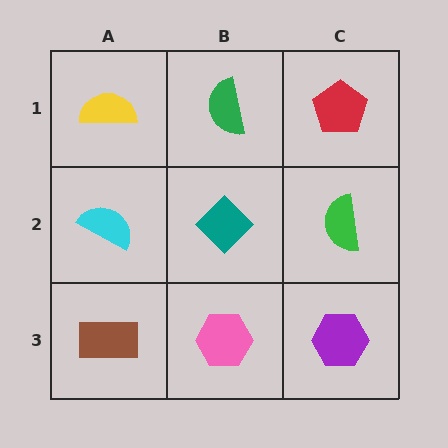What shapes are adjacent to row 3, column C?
A green semicircle (row 2, column C), a pink hexagon (row 3, column B).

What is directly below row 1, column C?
A green semicircle.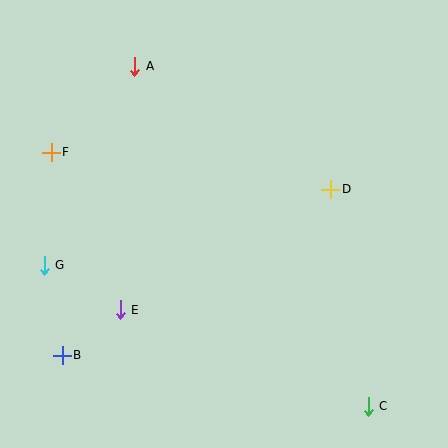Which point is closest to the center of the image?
Point D at (331, 189) is closest to the center.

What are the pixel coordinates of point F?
Point F is at (51, 152).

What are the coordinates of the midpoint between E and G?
The midpoint between E and G is at (82, 287).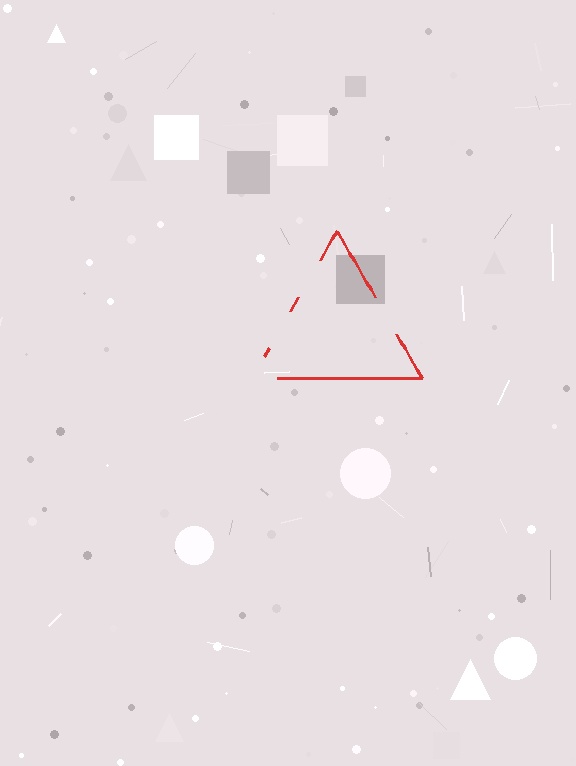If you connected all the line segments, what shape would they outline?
They would outline a triangle.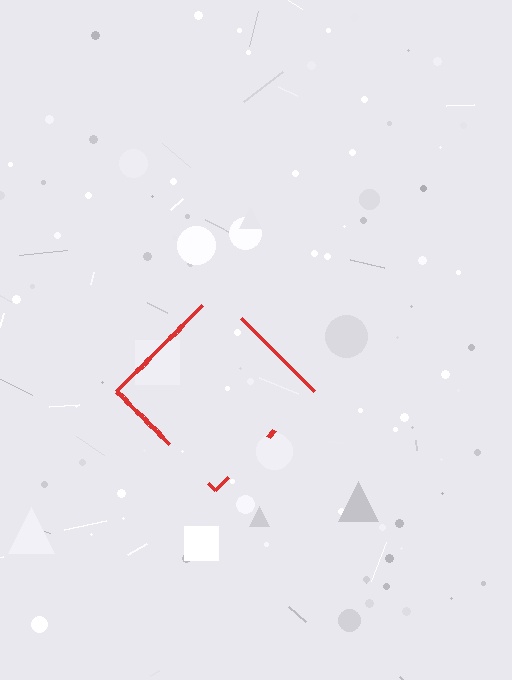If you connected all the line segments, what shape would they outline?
They would outline a diamond.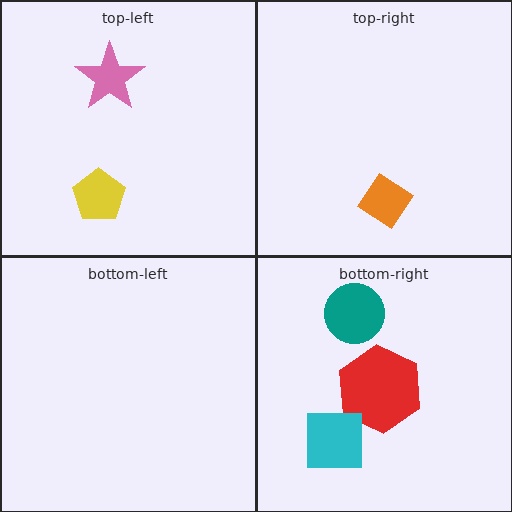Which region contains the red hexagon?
The bottom-right region.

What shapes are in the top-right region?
The orange diamond.